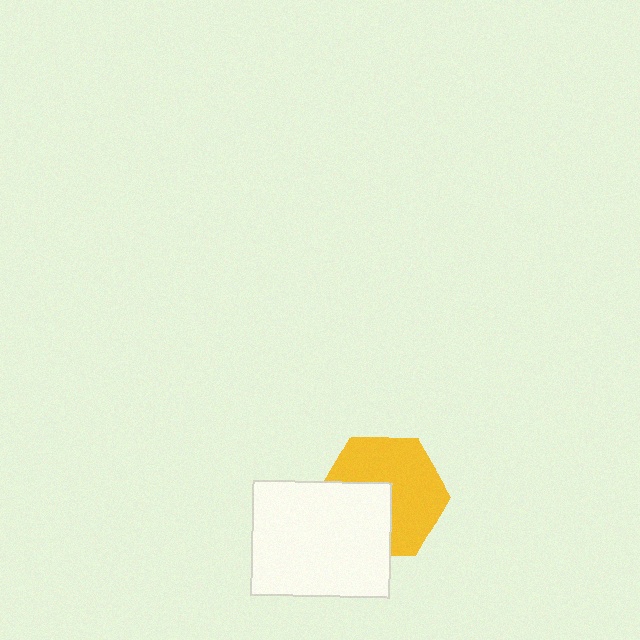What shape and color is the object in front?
The object in front is a white rectangle.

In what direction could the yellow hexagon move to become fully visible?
The yellow hexagon could move toward the upper-right. That would shift it out from behind the white rectangle entirely.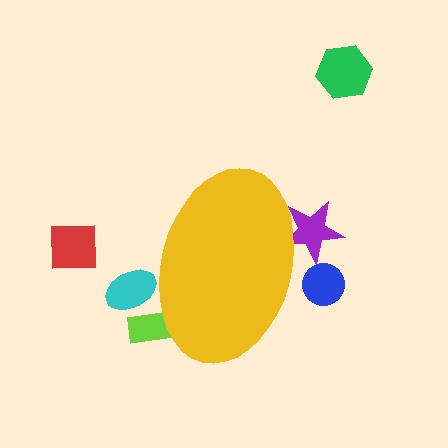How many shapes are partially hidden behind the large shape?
4 shapes are partially hidden.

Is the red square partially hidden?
No, the red square is fully visible.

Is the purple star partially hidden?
Yes, the purple star is partially hidden behind the yellow ellipse.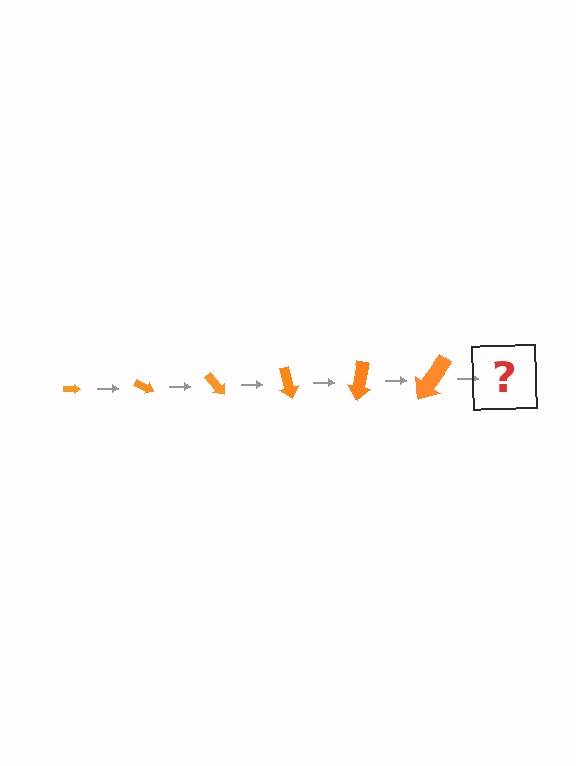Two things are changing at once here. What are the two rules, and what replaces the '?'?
The two rules are that the arrow grows larger each step and it rotates 25 degrees each step. The '?' should be an arrow, larger than the previous one and rotated 150 degrees from the start.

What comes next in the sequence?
The next element should be an arrow, larger than the previous one and rotated 150 degrees from the start.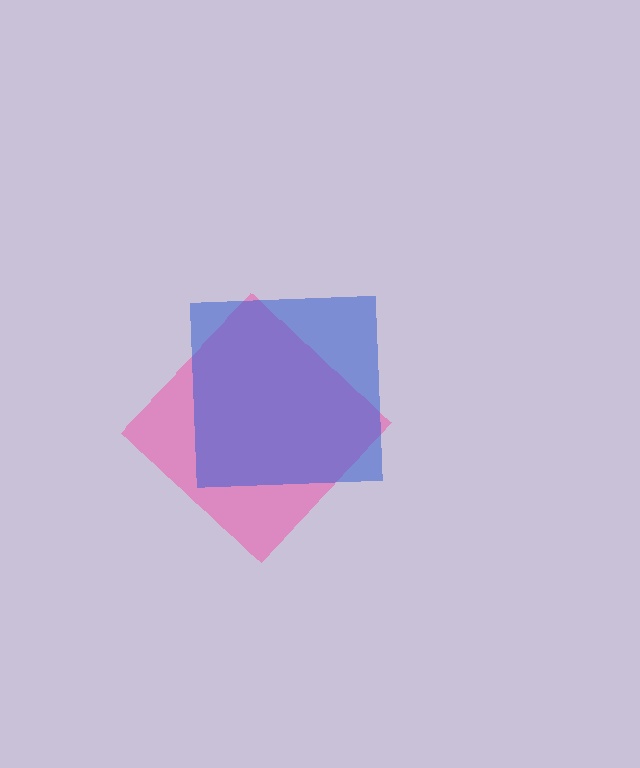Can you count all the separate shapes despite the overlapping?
Yes, there are 2 separate shapes.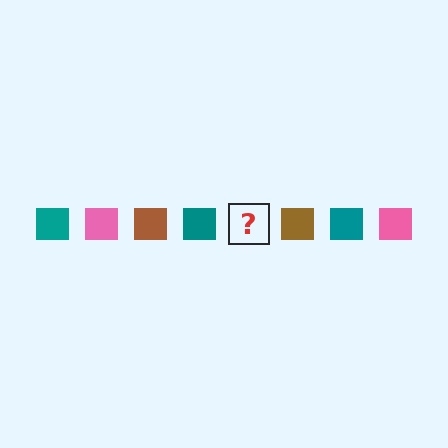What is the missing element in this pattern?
The missing element is a pink square.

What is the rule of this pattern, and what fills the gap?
The rule is that the pattern cycles through teal, pink, brown squares. The gap should be filled with a pink square.